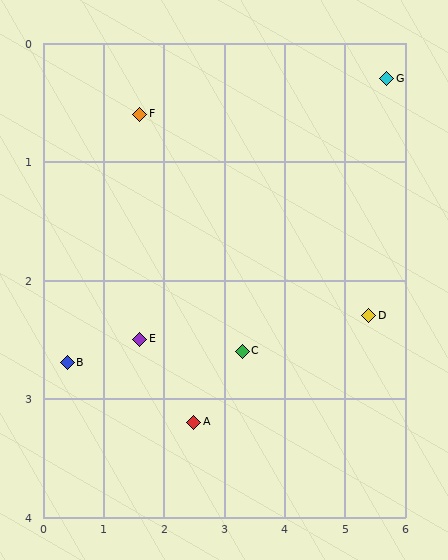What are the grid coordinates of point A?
Point A is at approximately (2.5, 3.2).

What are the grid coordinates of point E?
Point E is at approximately (1.6, 2.5).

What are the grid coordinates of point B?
Point B is at approximately (0.4, 2.7).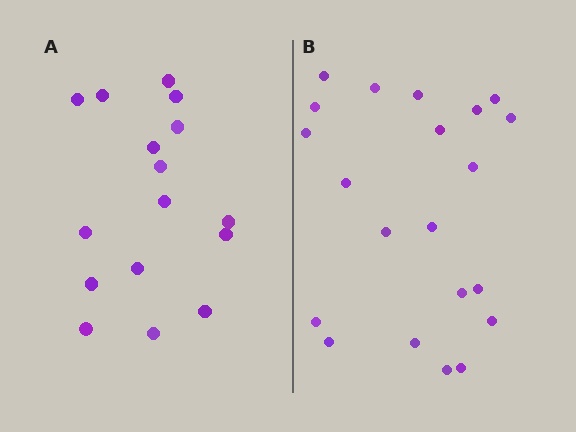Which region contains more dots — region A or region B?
Region B (the right region) has more dots.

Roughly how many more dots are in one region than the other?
Region B has about 5 more dots than region A.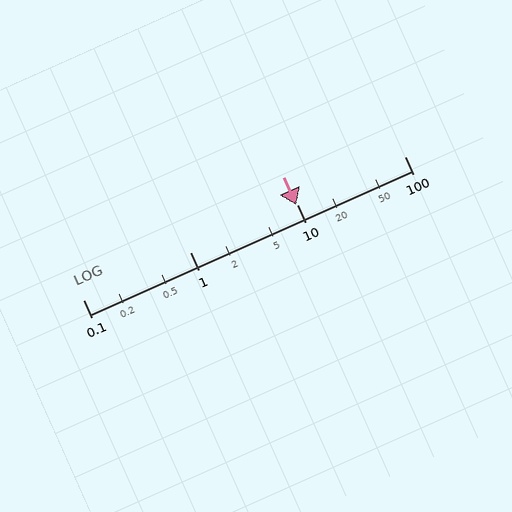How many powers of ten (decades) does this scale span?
The scale spans 3 decades, from 0.1 to 100.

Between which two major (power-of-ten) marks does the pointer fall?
The pointer is between 1 and 10.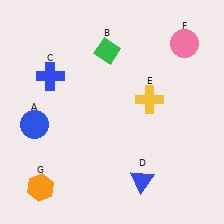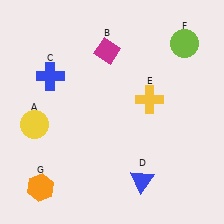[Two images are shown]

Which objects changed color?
A changed from blue to yellow. B changed from green to magenta. F changed from pink to lime.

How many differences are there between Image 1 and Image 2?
There are 3 differences between the two images.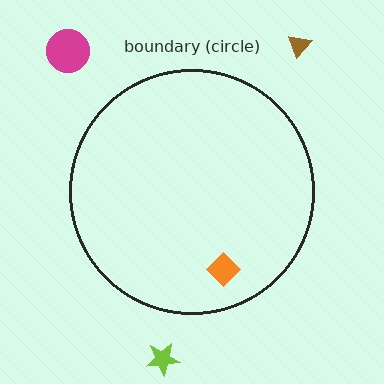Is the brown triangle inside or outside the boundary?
Outside.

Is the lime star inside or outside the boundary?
Outside.